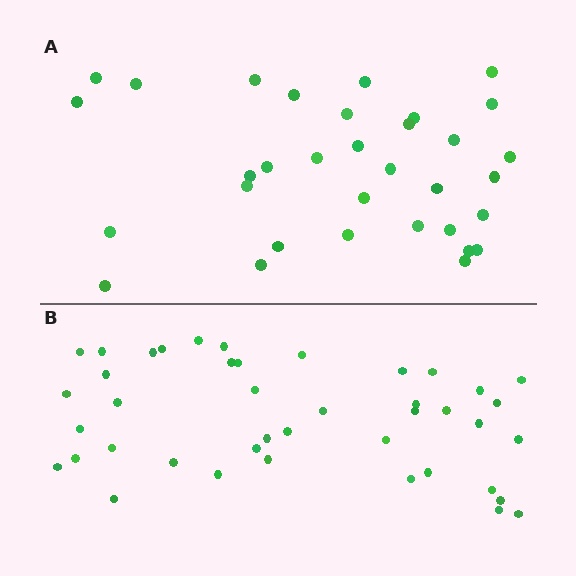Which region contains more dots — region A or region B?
Region B (the bottom region) has more dots.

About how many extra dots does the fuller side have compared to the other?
Region B has roughly 8 or so more dots than region A.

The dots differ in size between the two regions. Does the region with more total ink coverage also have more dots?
No. Region A has more total ink coverage because its dots are larger, but region B actually contains more individual dots. Total area can be misleading — the number of items is what matters here.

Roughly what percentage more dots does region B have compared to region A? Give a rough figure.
About 25% more.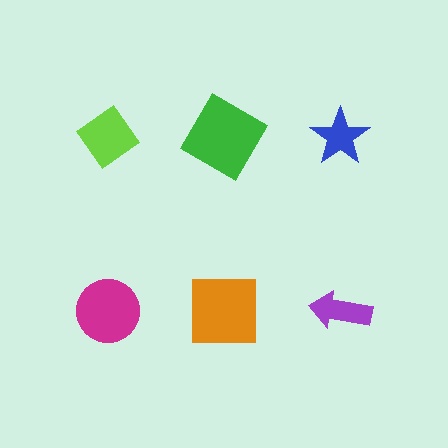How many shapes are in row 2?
3 shapes.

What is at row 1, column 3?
A blue star.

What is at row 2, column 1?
A magenta circle.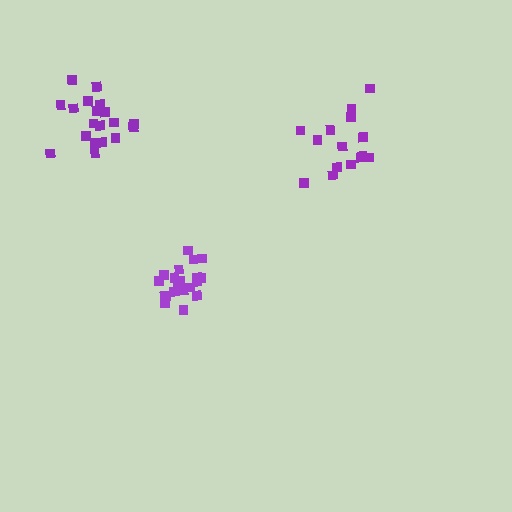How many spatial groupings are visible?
There are 3 spatial groupings.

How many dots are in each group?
Group 1: 15 dots, Group 2: 20 dots, Group 3: 20 dots (55 total).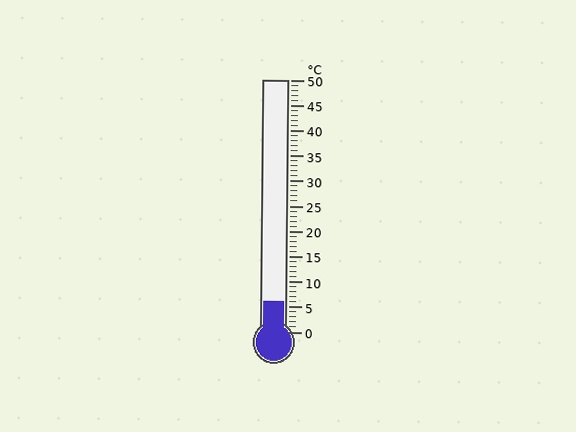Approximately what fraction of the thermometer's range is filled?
The thermometer is filled to approximately 10% of its range.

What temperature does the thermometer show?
The thermometer shows approximately 6°C.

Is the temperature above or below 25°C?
The temperature is below 25°C.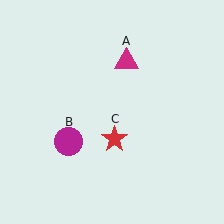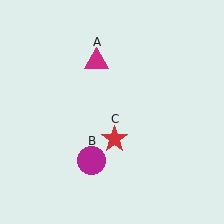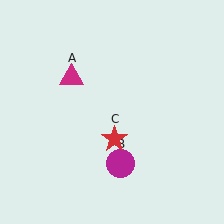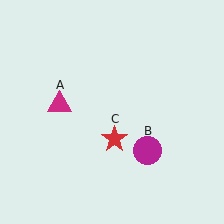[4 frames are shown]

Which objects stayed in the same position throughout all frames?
Red star (object C) remained stationary.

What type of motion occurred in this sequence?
The magenta triangle (object A), magenta circle (object B) rotated counterclockwise around the center of the scene.